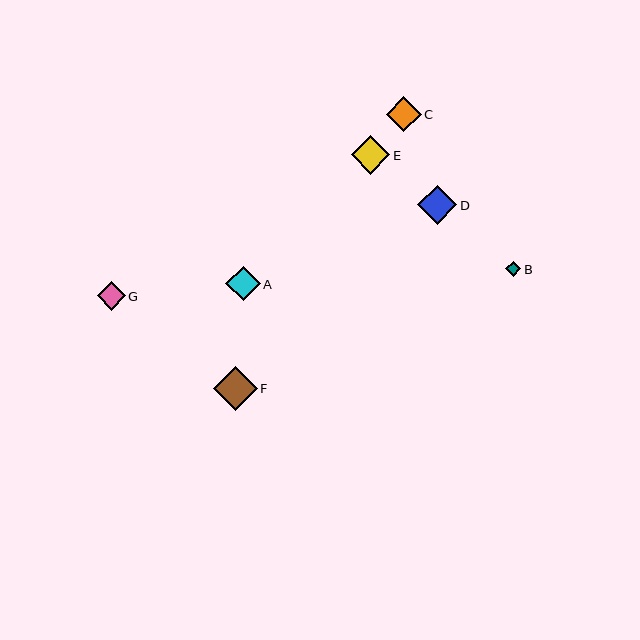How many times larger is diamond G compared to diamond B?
Diamond G is approximately 1.9 times the size of diamond B.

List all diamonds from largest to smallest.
From largest to smallest: F, D, E, C, A, G, B.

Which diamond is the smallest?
Diamond B is the smallest with a size of approximately 15 pixels.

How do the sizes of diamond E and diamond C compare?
Diamond E and diamond C are approximately the same size.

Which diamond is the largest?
Diamond F is the largest with a size of approximately 43 pixels.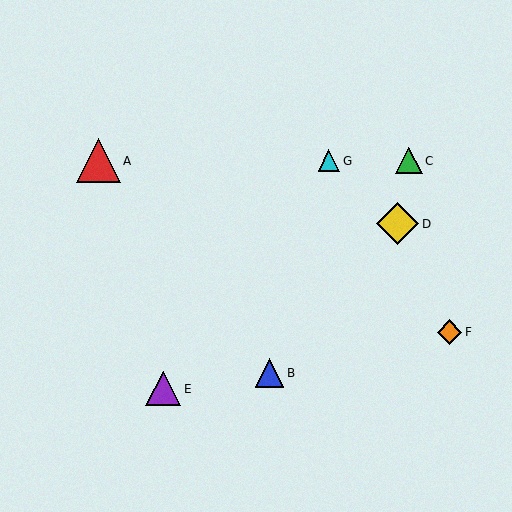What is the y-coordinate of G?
Object G is at y≈161.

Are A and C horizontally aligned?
Yes, both are at y≈161.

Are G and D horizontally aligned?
No, G is at y≈161 and D is at y≈224.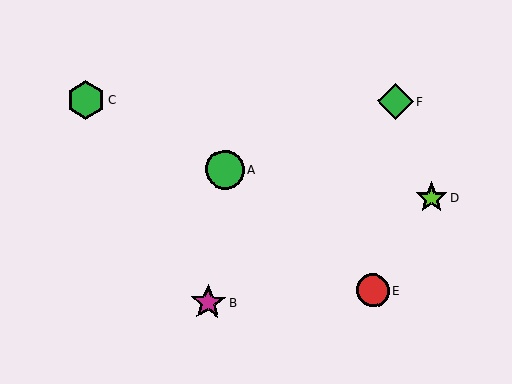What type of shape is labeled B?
Shape B is a magenta star.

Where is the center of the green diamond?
The center of the green diamond is at (395, 102).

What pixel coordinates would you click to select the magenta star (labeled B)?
Click at (208, 303) to select the magenta star B.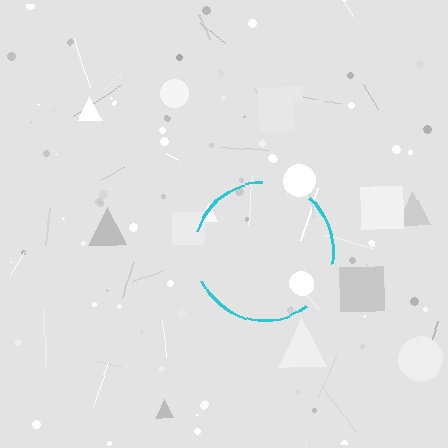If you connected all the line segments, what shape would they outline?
They would outline a circle.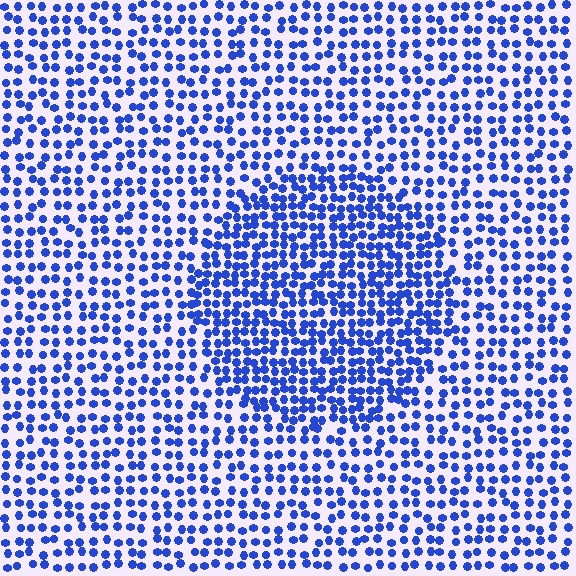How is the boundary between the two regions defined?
The boundary is defined by a change in element density (approximately 1.7x ratio). All elements are the same color, size, and shape.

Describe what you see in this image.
The image contains small blue elements arranged at two different densities. A circle-shaped region is visible where the elements are more densely packed than the surrounding area.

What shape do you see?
I see a circle.